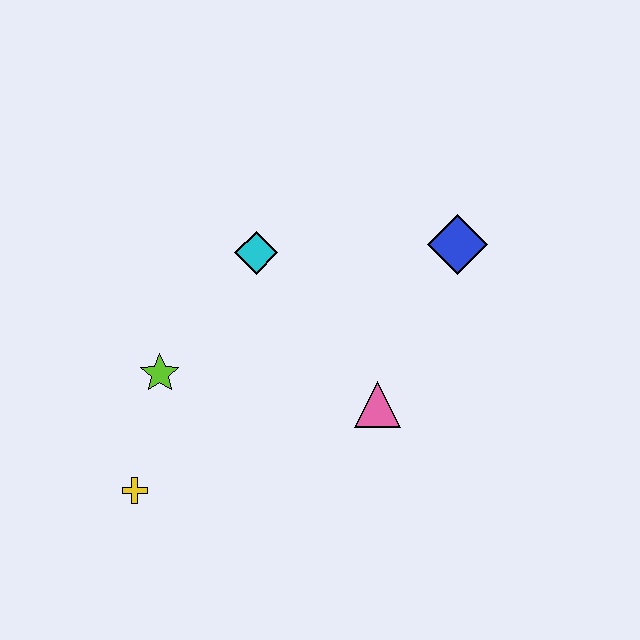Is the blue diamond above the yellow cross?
Yes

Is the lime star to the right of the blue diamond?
No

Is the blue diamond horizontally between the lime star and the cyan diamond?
No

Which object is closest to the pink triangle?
The blue diamond is closest to the pink triangle.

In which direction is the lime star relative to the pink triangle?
The lime star is to the left of the pink triangle.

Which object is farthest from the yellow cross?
The blue diamond is farthest from the yellow cross.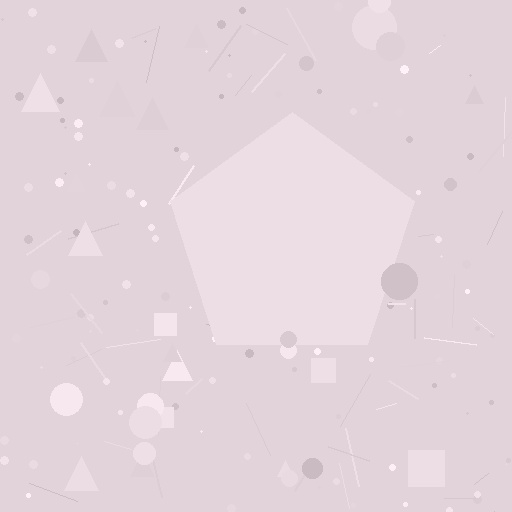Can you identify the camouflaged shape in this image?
The camouflaged shape is a pentagon.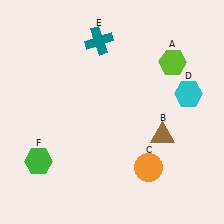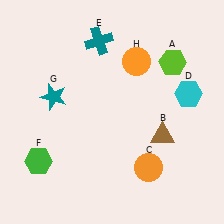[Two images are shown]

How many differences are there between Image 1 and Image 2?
There are 2 differences between the two images.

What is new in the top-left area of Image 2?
A teal star (G) was added in the top-left area of Image 2.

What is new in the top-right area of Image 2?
An orange circle (H) was added in the top-right area of Image 2.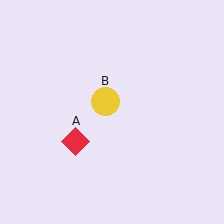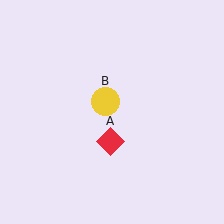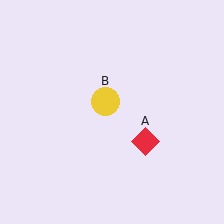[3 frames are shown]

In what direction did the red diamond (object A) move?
The red diamond (object A) moved right.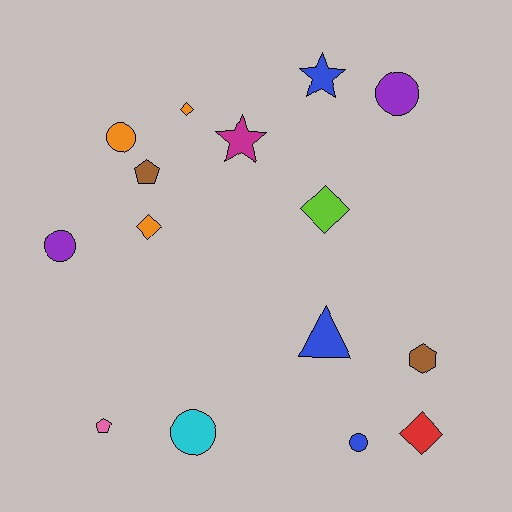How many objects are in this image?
There are 15 objects.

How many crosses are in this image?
There are no crosses.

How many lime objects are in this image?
There is 1 lime object.